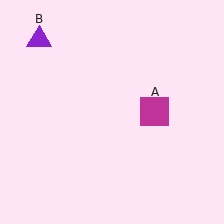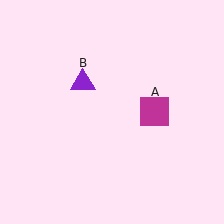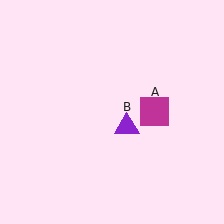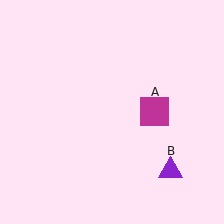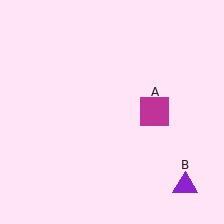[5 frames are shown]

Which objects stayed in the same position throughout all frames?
Magenta square (object A) remained stationary.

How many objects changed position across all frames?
1 object changed position: purple triangle (object B).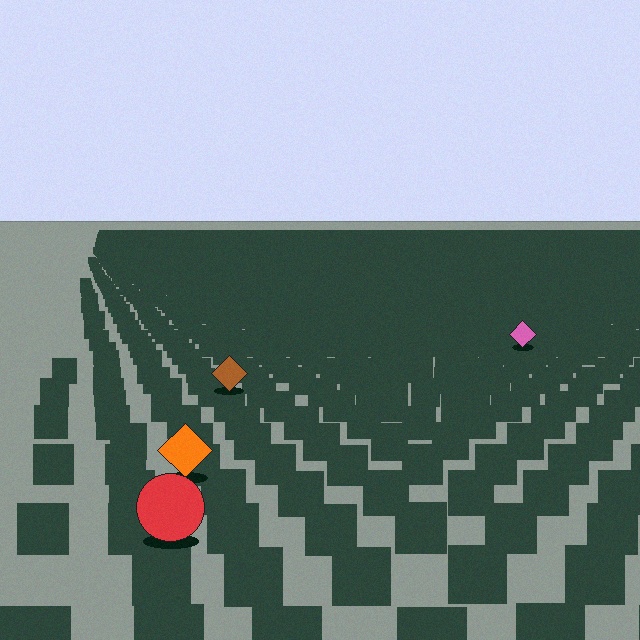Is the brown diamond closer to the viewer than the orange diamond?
No. The orange diamond is closer — you can tell from the texture gradient: the ground texture is coarser near it.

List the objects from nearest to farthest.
From nearest to farthest: the red circle, the orange diamond, the brown diamond, the pink diamond.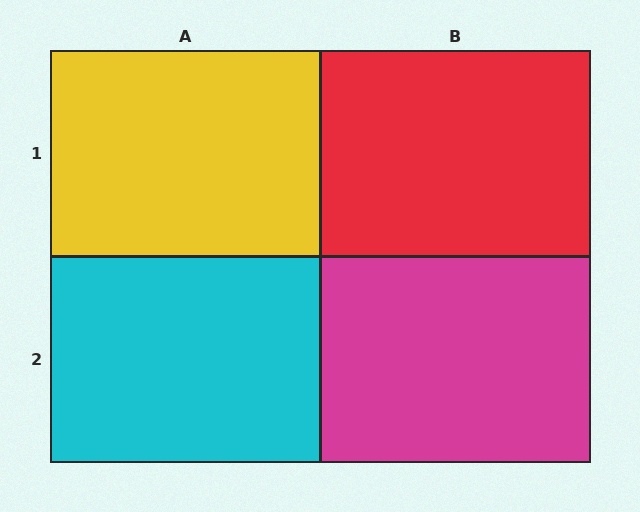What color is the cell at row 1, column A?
Yellow.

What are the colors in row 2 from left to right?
Cyan, magenta.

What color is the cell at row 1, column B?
Red.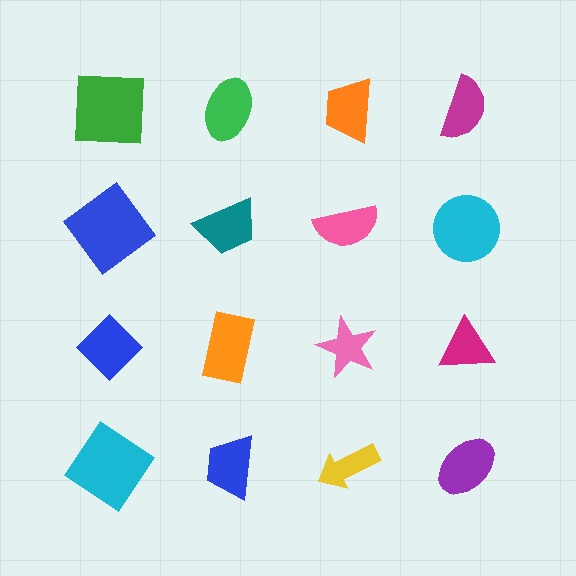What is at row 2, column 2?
A teal trapezoid.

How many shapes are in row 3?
4 shapes.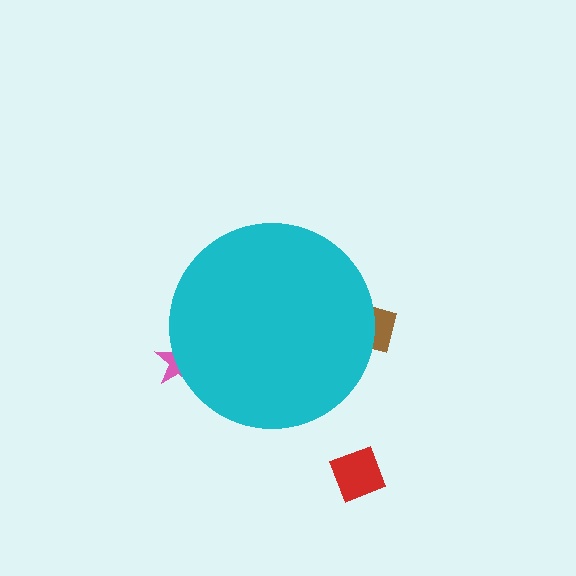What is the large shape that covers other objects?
A cyan circle.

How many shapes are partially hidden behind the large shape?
2 shapes are partially hidden.